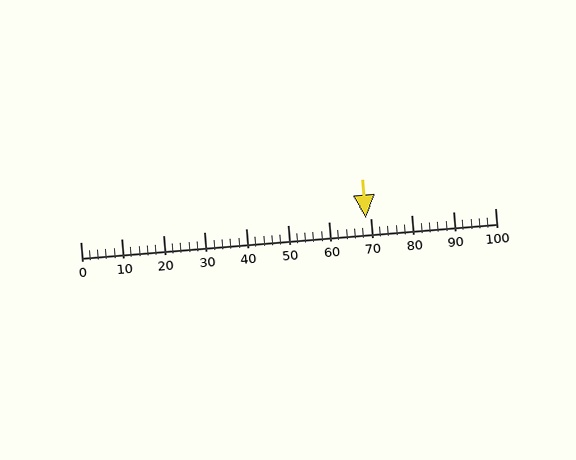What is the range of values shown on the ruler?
The ruler shows values from 0 to 100.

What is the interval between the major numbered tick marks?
The major tick marks are spaced 10 units apart.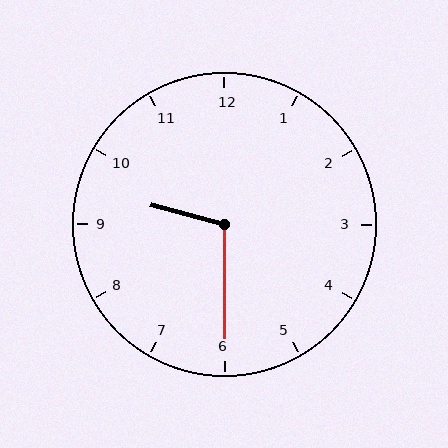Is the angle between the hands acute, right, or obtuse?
It is obtuse.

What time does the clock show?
9:30.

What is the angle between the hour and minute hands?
Approximately 105 degrees.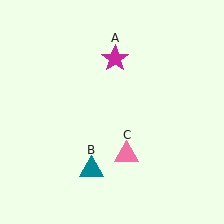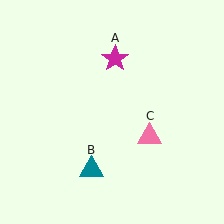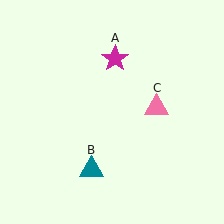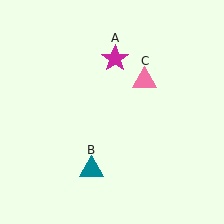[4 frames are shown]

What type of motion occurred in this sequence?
The pink triangle (object C) rotated counterclockwise around the center of the scene.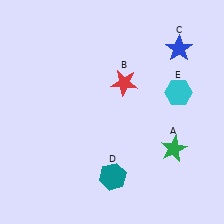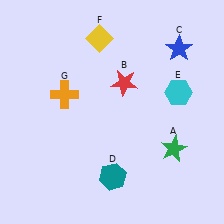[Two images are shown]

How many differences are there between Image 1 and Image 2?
There are 2 differences between the two images.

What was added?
A yellow diamond (F), an orange cross (G) were added in Image 2.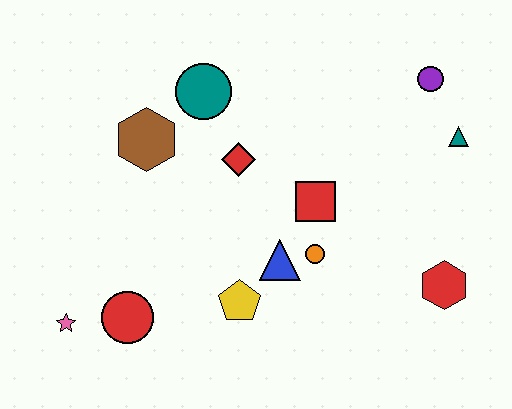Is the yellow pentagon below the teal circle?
Yes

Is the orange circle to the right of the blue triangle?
Yes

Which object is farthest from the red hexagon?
The pink star is farthest from the red hexagon.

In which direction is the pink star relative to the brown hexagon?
The pink star is below the brown hexagon.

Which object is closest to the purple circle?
The teal triangle is closest to the purple circle.